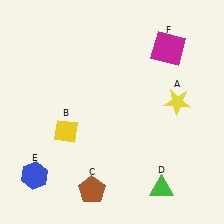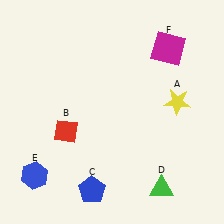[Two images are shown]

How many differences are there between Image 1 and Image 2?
There are 2 differences between the two images.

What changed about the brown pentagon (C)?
In Image 1, C is brown. In Image 2, it changed to blue.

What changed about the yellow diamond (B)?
In Image 1, B is yellow. In Image 2, it changed to red.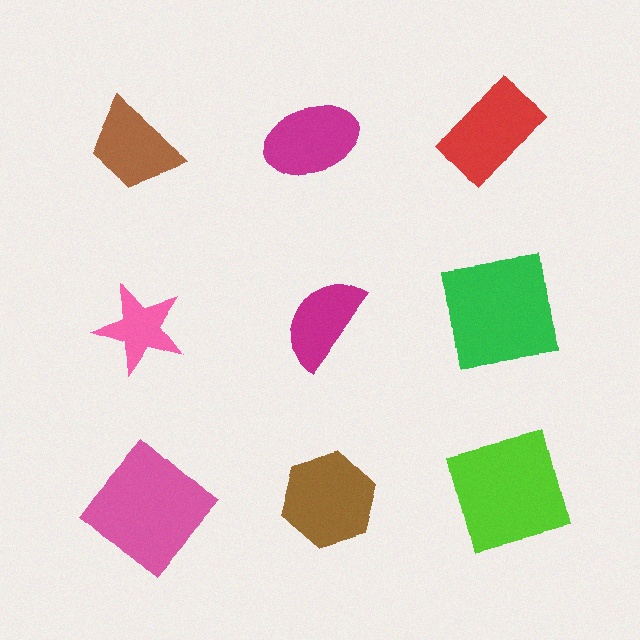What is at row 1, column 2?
A magenta ellipse.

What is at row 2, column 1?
A pink star.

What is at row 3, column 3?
A lime square.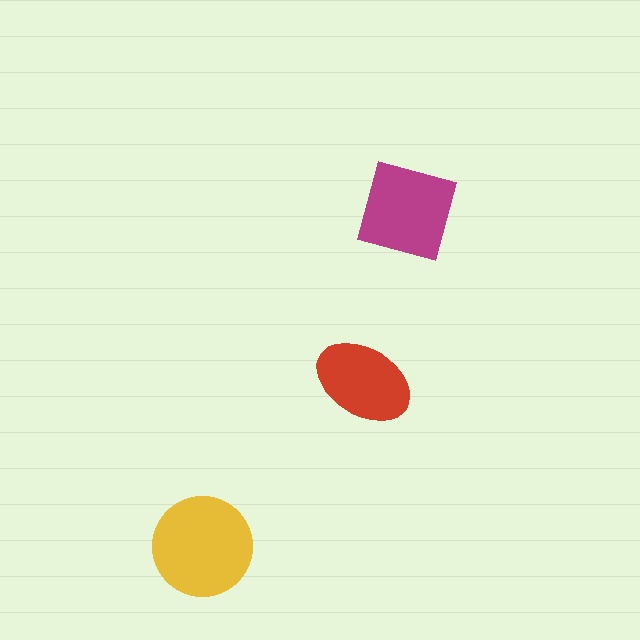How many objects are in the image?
There are 3 objects in the image.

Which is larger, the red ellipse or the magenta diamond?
The magenta diamond.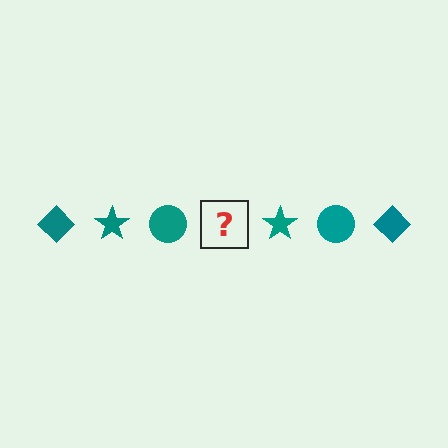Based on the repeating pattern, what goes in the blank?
The blank should be a teal diamond.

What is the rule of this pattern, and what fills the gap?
The rule is that the pattern cycles through diamond, star, circle shapes in teal. The gap should be filled with a teal diamond.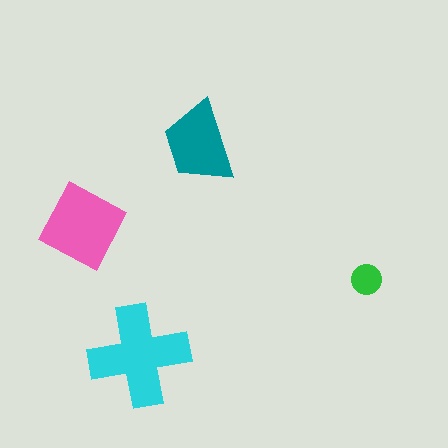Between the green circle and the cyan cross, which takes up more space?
The cyan cross.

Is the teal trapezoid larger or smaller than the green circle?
Larger.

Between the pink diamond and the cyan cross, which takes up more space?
The cyan cross.